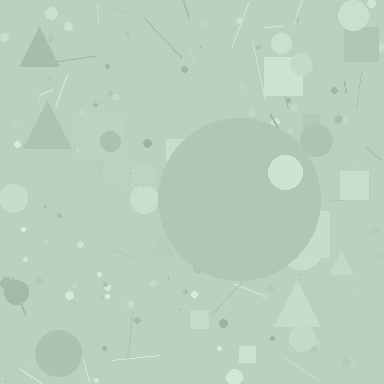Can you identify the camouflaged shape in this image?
The camouflaged shape is a circle.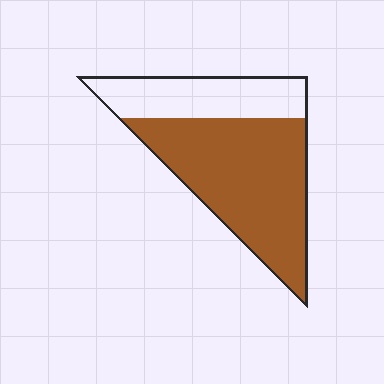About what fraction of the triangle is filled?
About two thirds (2/3).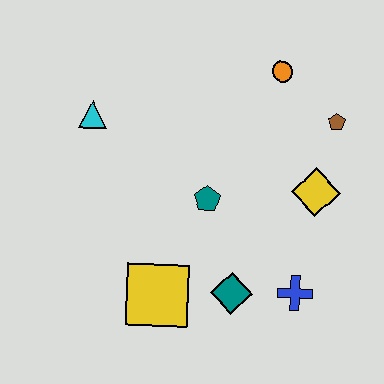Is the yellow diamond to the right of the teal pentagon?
Yes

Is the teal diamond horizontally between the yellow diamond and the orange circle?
No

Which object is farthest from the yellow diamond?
The cyan triangle is farthest from the yellow diamond.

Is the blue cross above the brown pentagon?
No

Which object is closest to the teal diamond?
The blue cross is closest to the teal diamond.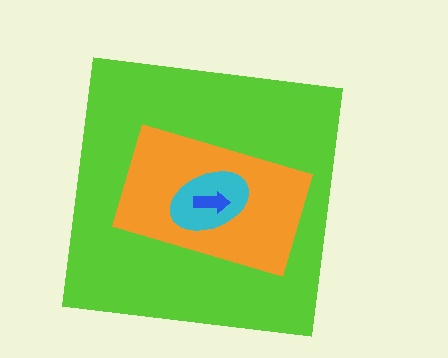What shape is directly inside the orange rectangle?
The cyan ellipse.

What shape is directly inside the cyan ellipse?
The blue arrow.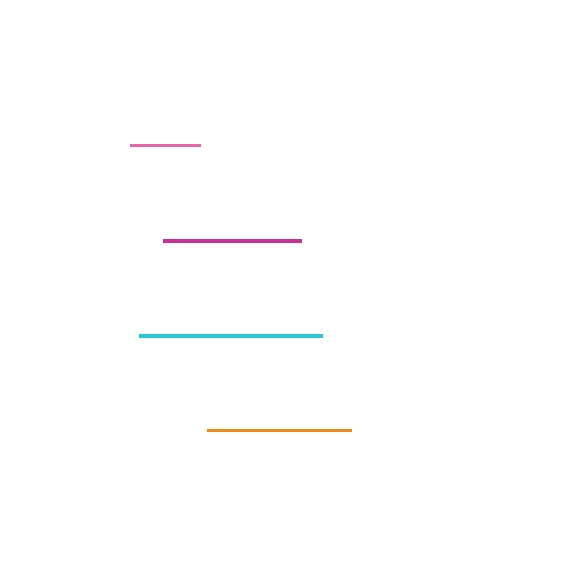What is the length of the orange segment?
The orange segment is approximately 145 pixels long.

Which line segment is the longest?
The cyan line is the longest at approximately 182 pixels.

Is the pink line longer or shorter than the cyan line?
The cyan line is longer than the pink line.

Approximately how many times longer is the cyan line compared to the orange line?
The cyan line is approximately 1.3 times the length of the orange line.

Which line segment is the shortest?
The pink line is the shortest at approximately 70 pixels.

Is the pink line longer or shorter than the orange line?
The orange line is longer than the pink line.